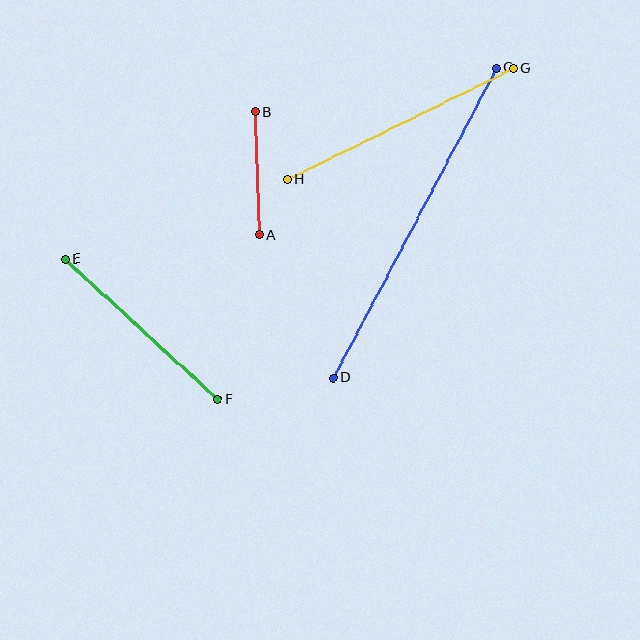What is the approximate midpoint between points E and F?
The midpoint is at approximately (141, 329) pixels.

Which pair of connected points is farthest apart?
Points C and D are farthest apart.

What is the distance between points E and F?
The distance is approximately 207 pixels.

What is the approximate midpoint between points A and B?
The midpoint is at approximately (257, 174) pixels.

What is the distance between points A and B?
The distance is approximately 123 pixels.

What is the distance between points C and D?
The distance is approximately 350 pixels.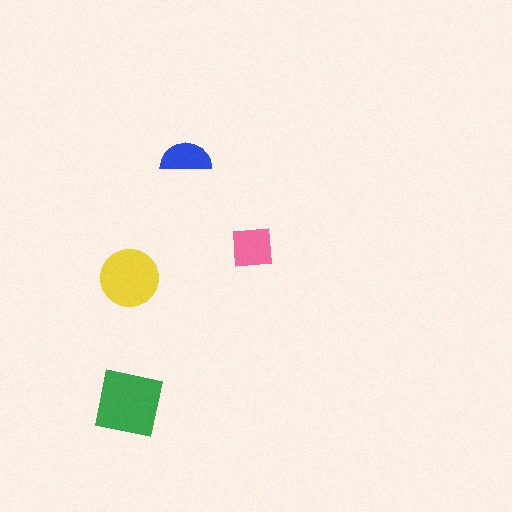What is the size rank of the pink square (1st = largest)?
3rd.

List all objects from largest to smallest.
The green square, the yellow circle, the pink square, the blue semicircle.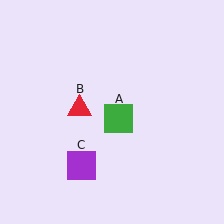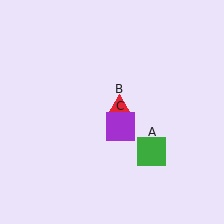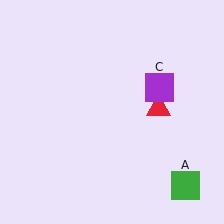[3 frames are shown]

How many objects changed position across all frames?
3 objects changed position: green square (object A), red triangle (object B), purple square (object C).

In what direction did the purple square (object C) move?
The purple square (object C) moved up and to the right.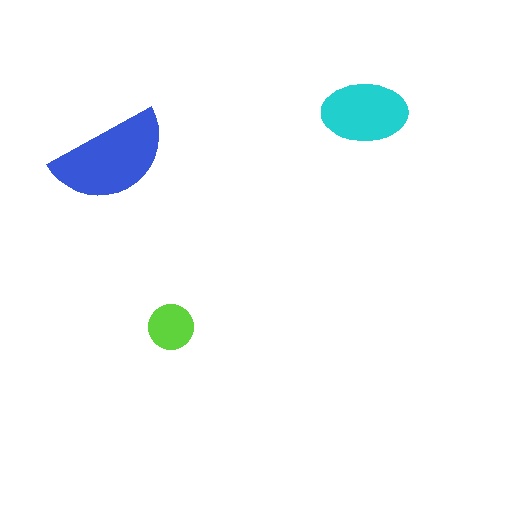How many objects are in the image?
There are 3 objects in the image.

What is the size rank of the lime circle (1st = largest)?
3rd.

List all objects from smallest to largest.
The lime circle, the cyan ellipse, the blue semicircle.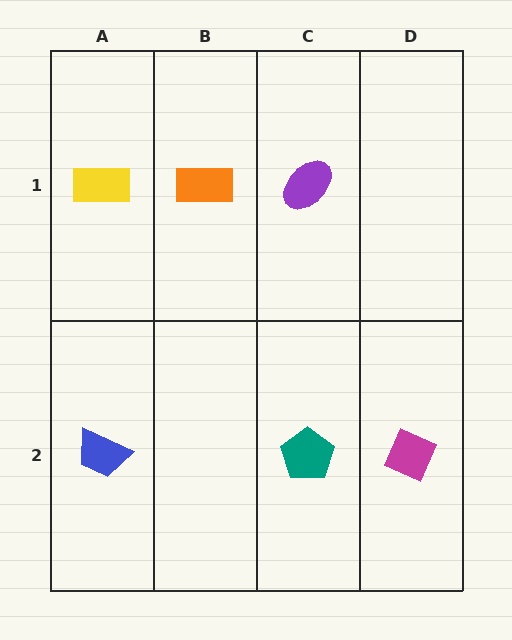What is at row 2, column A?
A blue trapezoid.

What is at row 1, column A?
A yellow rectangle.